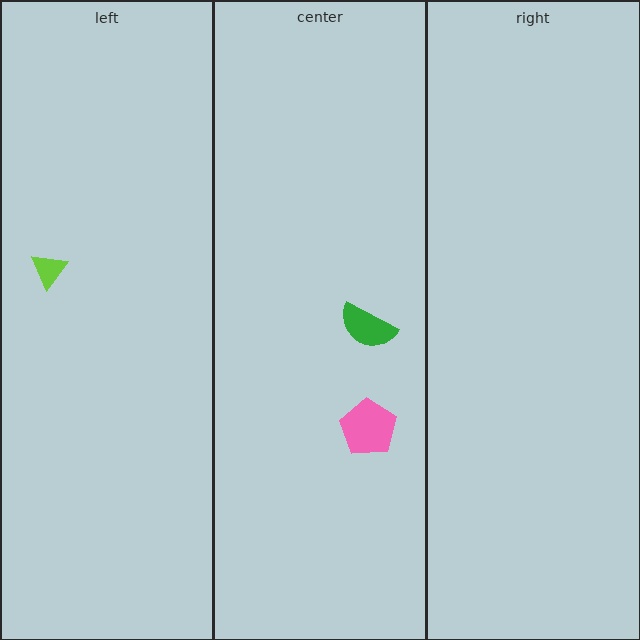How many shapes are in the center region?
2.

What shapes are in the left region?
The lime triangle.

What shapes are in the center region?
The green semicircle, the pink pentagon.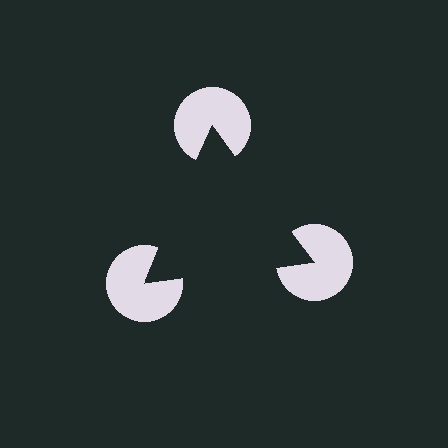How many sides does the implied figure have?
3 sides.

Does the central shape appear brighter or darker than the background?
It typically appears slightly darker than the background, even though no actual brightness change is drawn.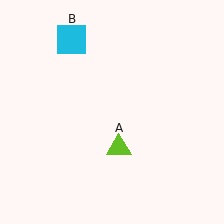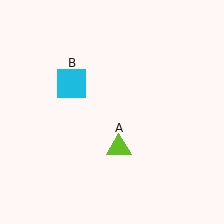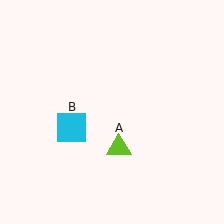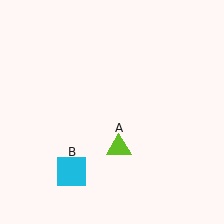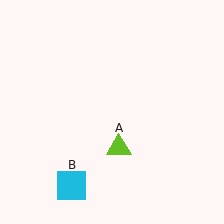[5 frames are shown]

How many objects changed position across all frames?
1 object changed position: cyan square (object B).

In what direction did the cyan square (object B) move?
The cyan square (object B) moved down.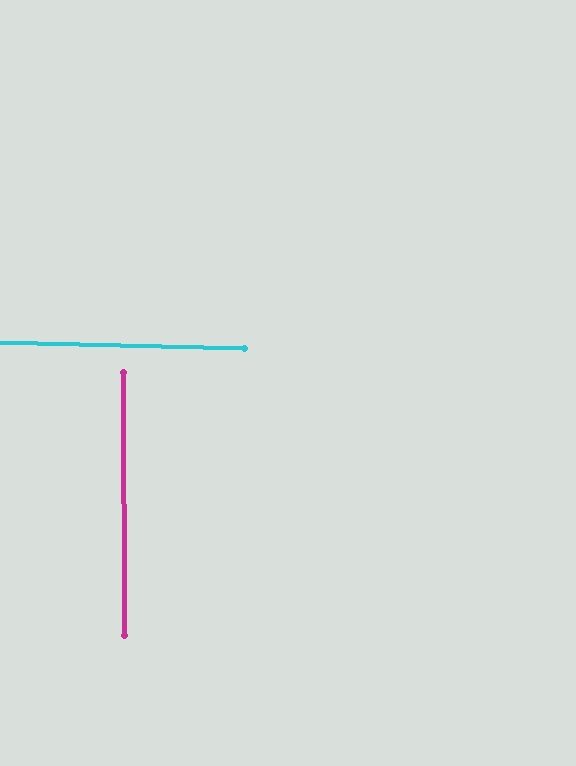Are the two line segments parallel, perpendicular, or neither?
Perpendicular — they meet at approximately 88°.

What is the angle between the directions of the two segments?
Approximately 88 degrees.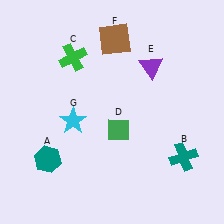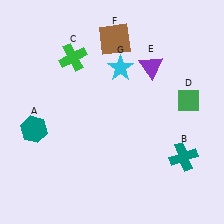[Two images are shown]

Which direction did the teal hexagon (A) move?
The teal hexagon (A) moved up.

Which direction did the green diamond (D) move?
The green diamond (D) moved right.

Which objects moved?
The objects that moved are: the teal hexagon (A), the green diamond (D), the cyan star (G).